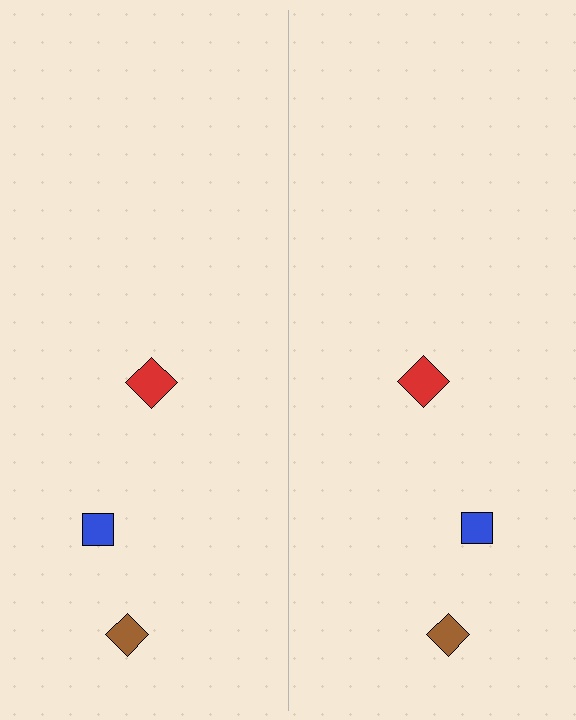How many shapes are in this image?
There are 6 shapes in this image.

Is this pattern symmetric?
Yes, this pattern has bilateral (reflection) symmetry.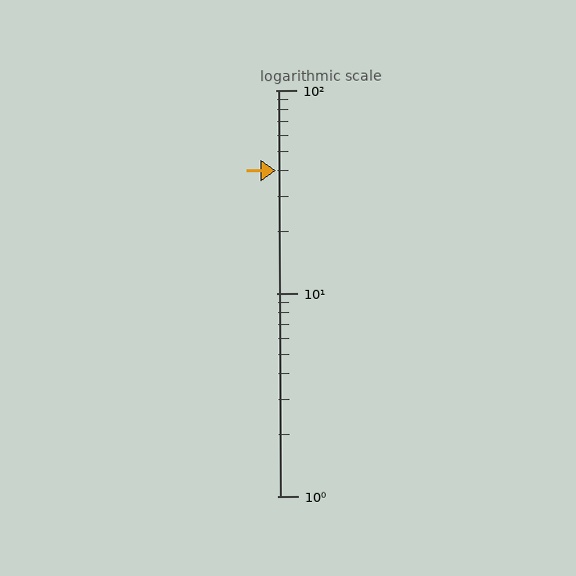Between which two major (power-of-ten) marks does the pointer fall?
The pointer is between 10 and 100.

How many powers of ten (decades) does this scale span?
The scale spans 2 decades, from 1 to 100.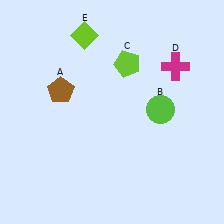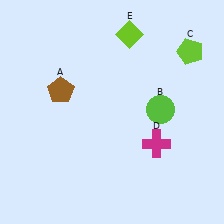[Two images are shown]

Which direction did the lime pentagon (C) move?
The lime pentagon (C) moved right.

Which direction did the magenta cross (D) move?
The magenta cross (D) moved down.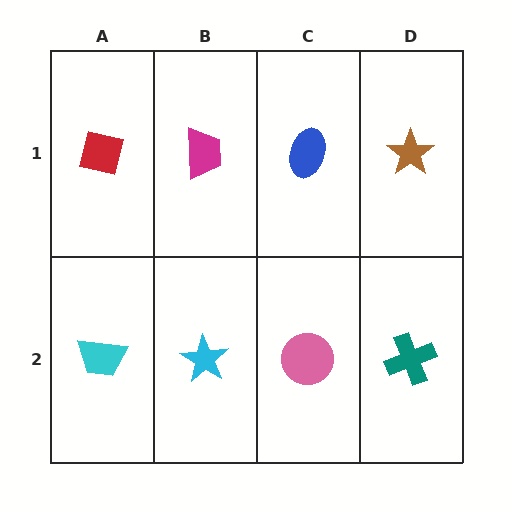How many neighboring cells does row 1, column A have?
2.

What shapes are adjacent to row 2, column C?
A blue ellipse (row 1, column C), a cyan star (row 2, column B), a teal cross (row 2, column D).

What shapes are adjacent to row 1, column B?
A cyan star (row 2, column B), a red square (row 1, column A), a blue ellipse (row 1, column C).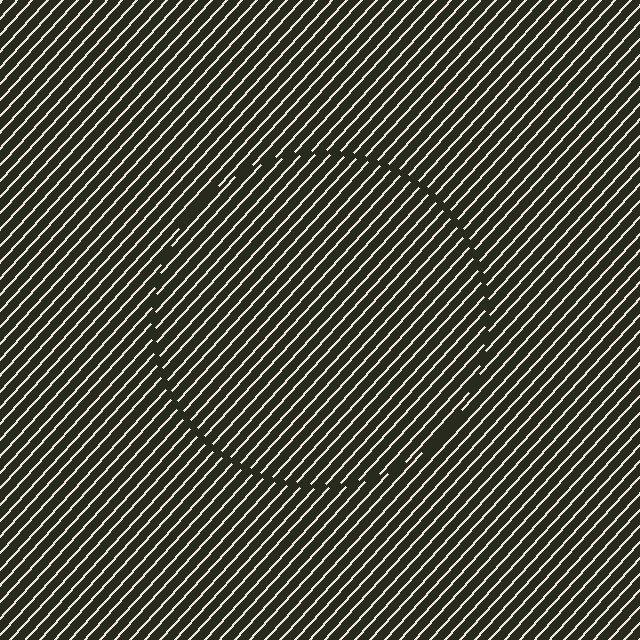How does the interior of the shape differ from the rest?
The interior of the shape contains the same grating, shifted by half a period — the contour is defined by the phase discontinuity where line-ends from the inner and outer gratings abut.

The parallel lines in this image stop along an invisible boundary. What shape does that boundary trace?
An illusory circle. The interior of the shape contains the same grating, shifted by half a period — the contour is defined by the phase discontinuity where line-ends from the inner and outer gratings abut.